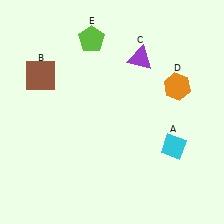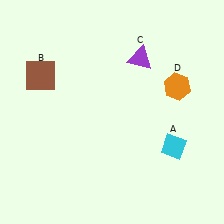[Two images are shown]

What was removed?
The lime pentagon (E) was removed in Image 2.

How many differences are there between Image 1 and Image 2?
There is 1 difference between the two images.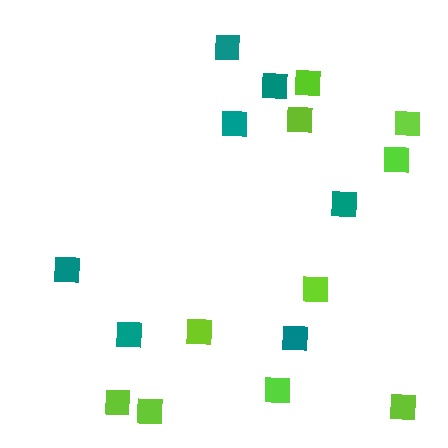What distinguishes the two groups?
There are 2 groups: one group of lime squares (10) and one group of teal squares (7).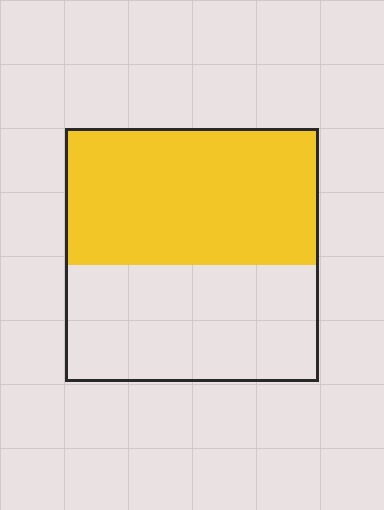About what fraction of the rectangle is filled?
About one half (1/2).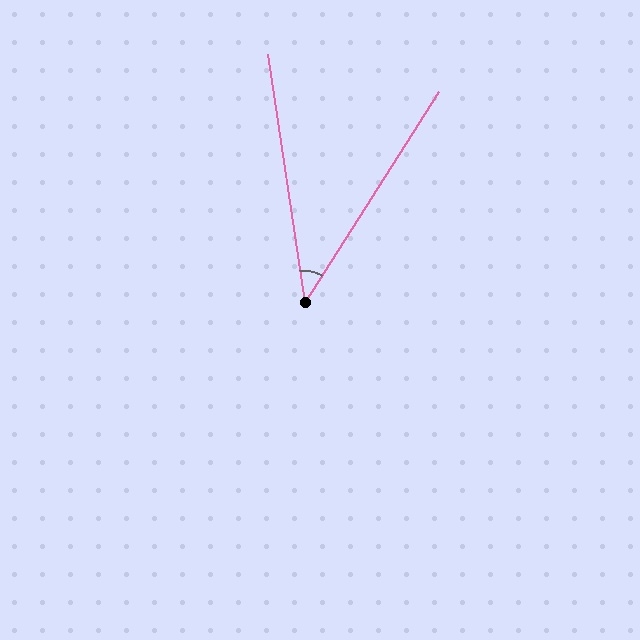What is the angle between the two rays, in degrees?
Approximately 41 degrees.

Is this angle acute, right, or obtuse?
It is acute.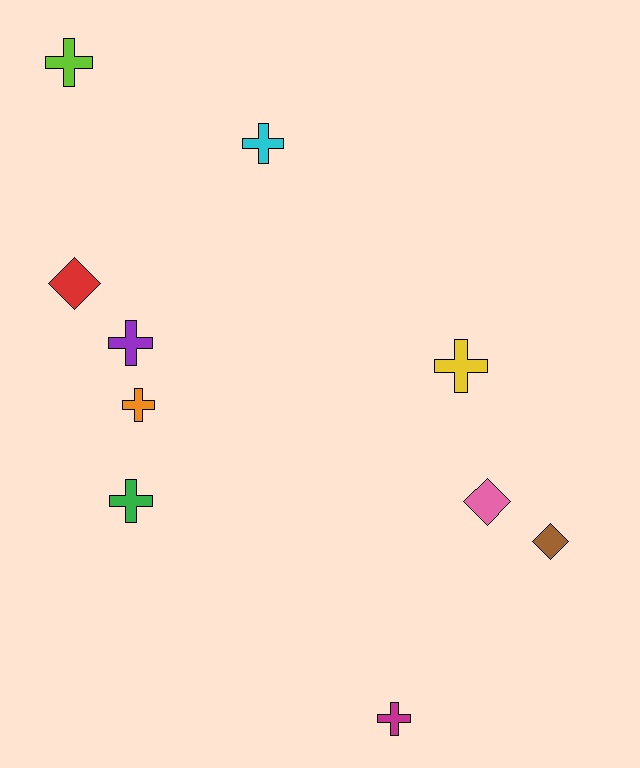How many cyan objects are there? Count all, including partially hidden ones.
There is 1 cyan object.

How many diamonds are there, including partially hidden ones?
There are 3 diamonds.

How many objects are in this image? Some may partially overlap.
There are 10 objects.